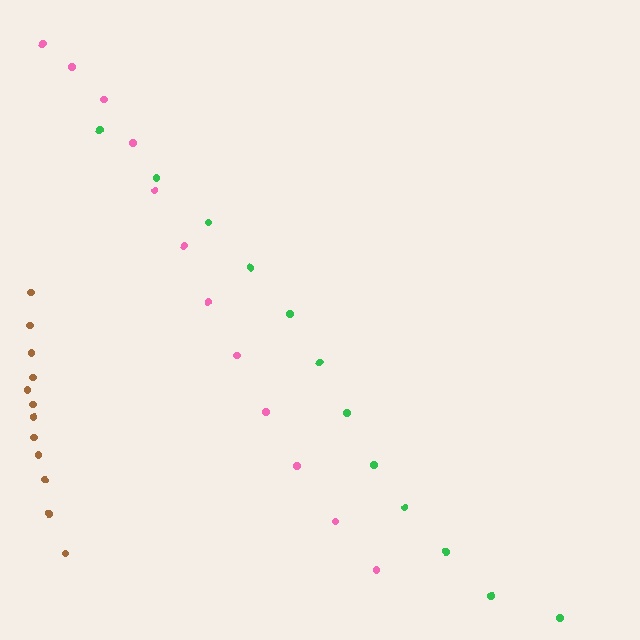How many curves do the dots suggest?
There are 3 distinct paths.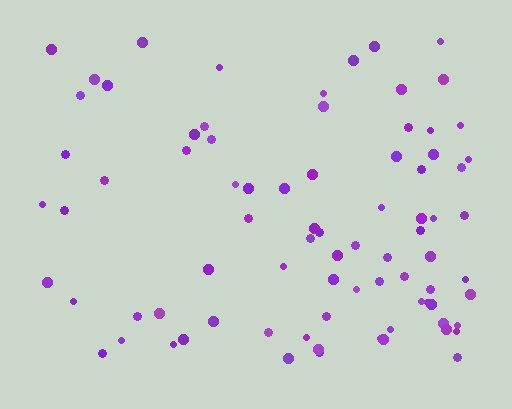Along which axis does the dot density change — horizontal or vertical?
Horizontal.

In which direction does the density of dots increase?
From left to right, with the right side densest.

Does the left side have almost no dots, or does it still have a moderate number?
Still a moderate number, just noticeably fewer than the right.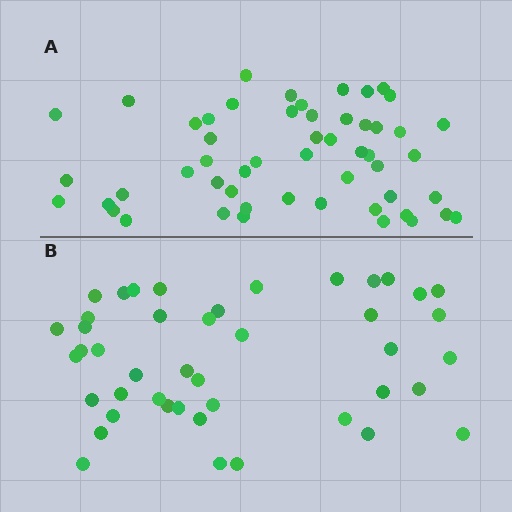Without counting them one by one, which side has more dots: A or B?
Region A (the top region) has more dots.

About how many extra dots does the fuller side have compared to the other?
Region A has roughly 8 or so more dots than region B.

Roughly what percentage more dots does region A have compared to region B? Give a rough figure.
About 20% more.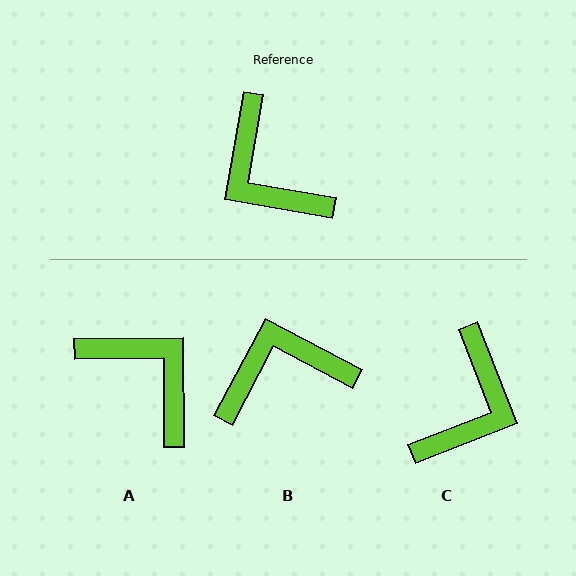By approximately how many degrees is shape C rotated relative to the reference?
Approximately 121 degrees counter-clockwise.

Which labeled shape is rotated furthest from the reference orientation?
A, about 170 degrees away.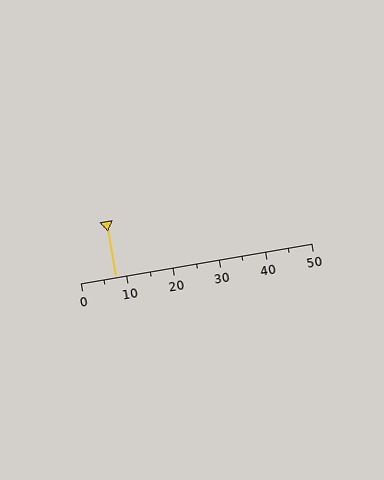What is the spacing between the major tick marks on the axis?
The major ticks are spaced 10 apart.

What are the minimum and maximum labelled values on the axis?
The axis runs from 0 to 50.